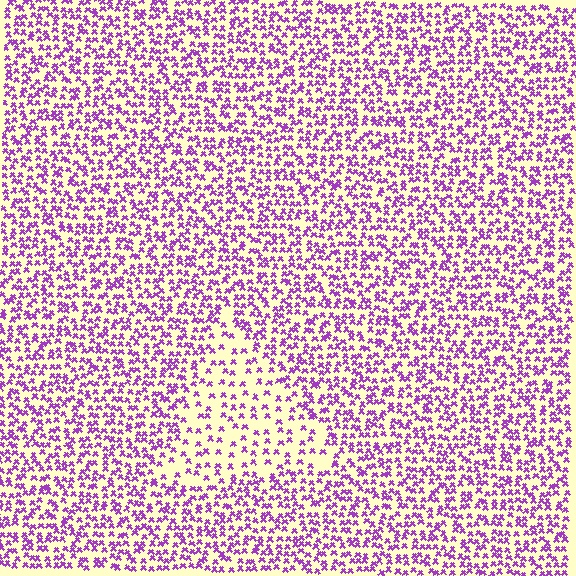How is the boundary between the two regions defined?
The boundary is defined by a change in element density (approximately 2.1x ratio). All elements are the same color, size, and shape.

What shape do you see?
I see a triangle.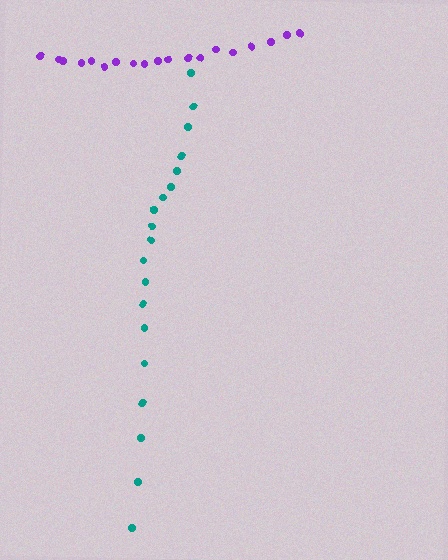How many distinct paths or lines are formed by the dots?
There are 2 distinct paths.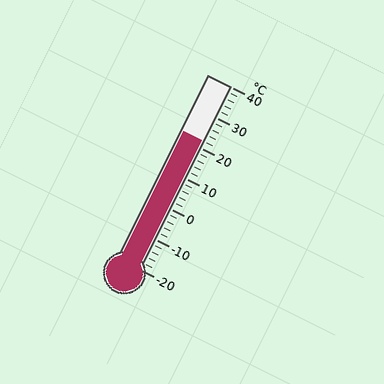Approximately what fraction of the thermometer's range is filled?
The thermometer is filled to approximately 70% of its range.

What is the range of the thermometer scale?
The thermometer scale ranges from -20°C to 40°C.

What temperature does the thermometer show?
The thermometer shows approximately 22°C.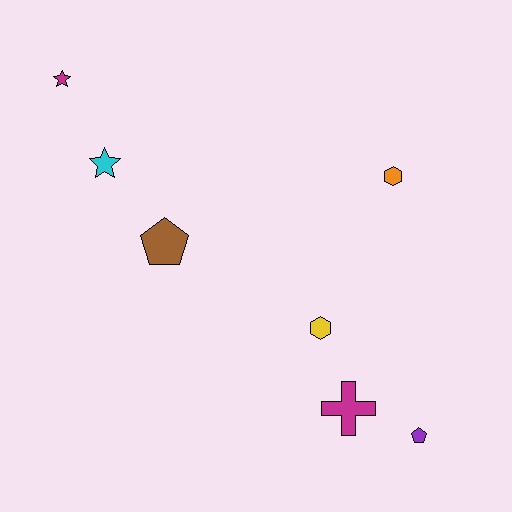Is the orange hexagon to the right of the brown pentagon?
Yes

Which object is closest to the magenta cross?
The purple pentagon is closest to the magenta cross.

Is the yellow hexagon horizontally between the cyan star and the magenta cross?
Yes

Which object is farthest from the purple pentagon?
The magenta star is farthest from the purple pentagon.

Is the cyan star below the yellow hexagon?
No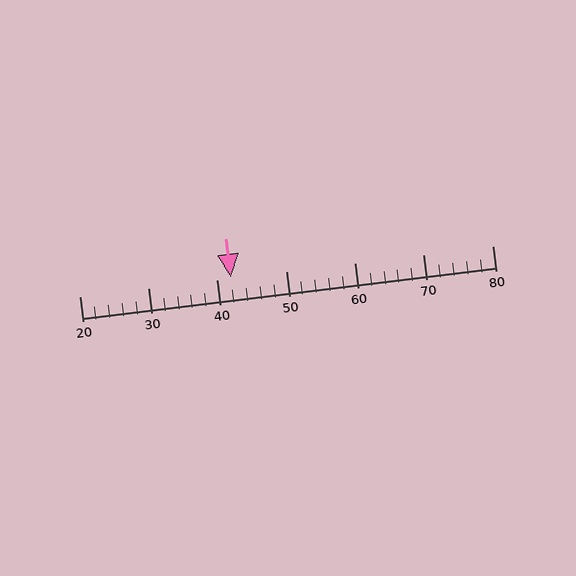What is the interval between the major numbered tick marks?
The major tick marks are spaced 10 units apart.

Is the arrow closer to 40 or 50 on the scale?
The arrow is closer to 40.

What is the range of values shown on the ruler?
The ruler shows values from 20 to 80.